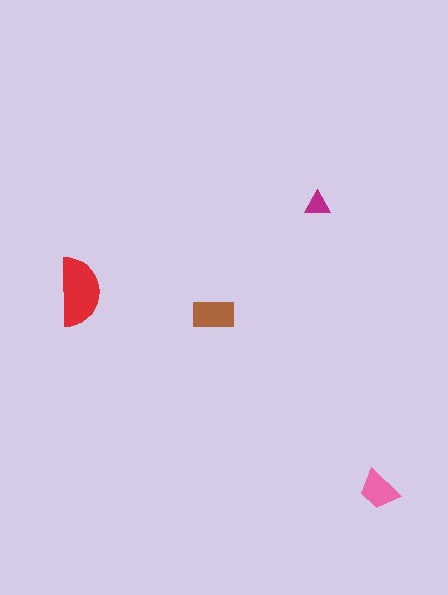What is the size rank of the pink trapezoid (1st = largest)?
3rd.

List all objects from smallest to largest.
The magenta triangle, the pink trapezoid, the brown rectangle, the red semicircle.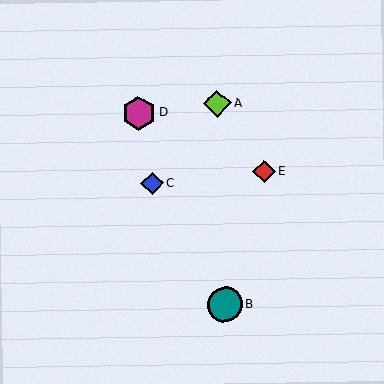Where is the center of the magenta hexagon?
The center of the magenta hexagon is at (139, 113).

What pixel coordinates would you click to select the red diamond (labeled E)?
Click at (264, 171) to select the red diamond E.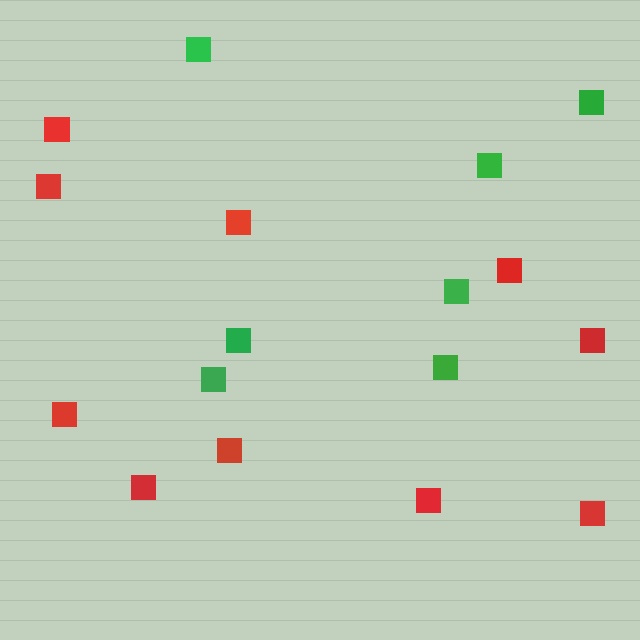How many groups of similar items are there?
There are 2 groups: one group of red squares (10) and one group of green squares (7).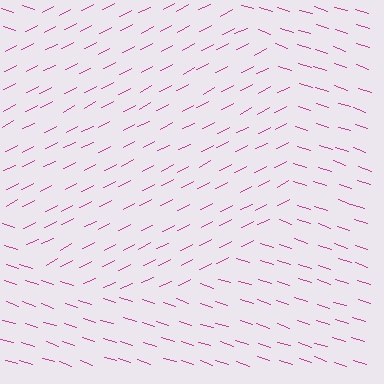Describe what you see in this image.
The image is filled with small magenta line segments. A circle region in the image has lines oriented differently from the surrounding lines, creating a visible texture boundary.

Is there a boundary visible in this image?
Yes, there is a texture boundary formed by a change in line orientation.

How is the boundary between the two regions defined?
The boundary is defined purely by a change in line orientation (approximately 45 degrees difference). All lines are the same color and thickness.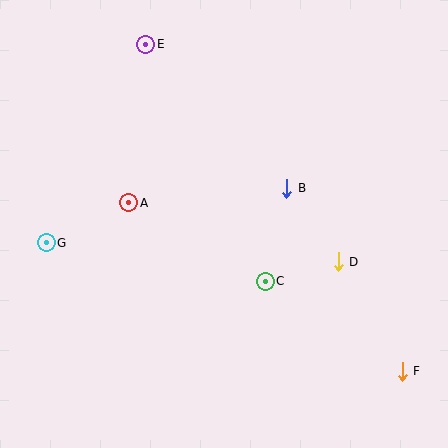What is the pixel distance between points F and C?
The distance between F and C is 164 pixels.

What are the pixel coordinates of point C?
Point C is at (265, 281).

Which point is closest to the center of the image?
Point C at (265, 281) is closest to the center.